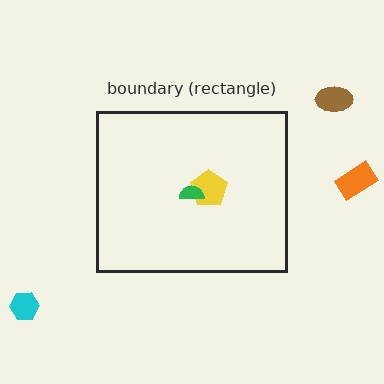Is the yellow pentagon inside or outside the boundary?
Inside.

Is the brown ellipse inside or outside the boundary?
Outside.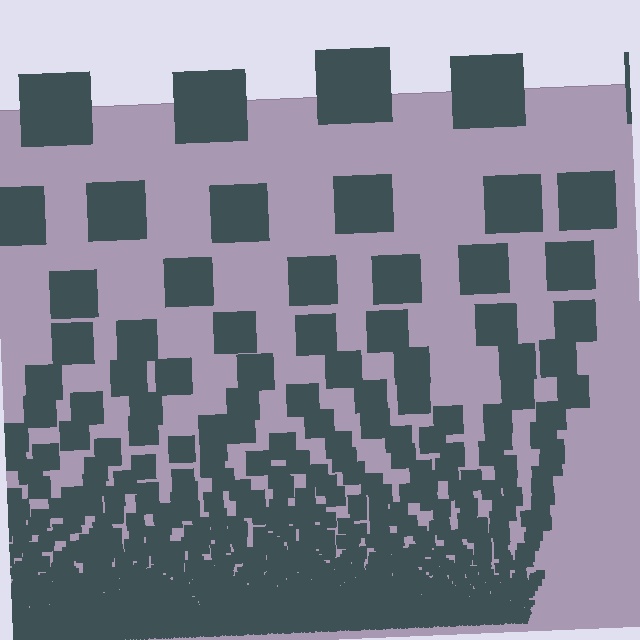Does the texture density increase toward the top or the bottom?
Density increases toward the bottom.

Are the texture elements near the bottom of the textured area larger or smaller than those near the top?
Smaller. The gradient is inverted — elements near the bottom are smaller and denser.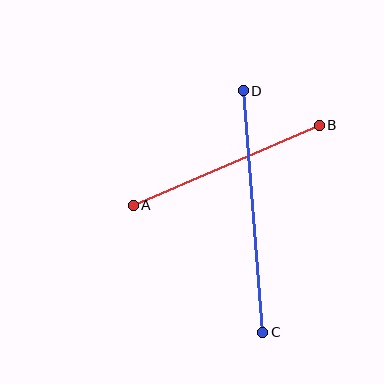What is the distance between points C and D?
The distance is approximately 242 pixels.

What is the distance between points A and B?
The distance is approximately 203 pixels.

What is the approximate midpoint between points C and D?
The midpoint is at approximately (253, 212) pixels.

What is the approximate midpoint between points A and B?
The midpoint is at approximately (226, 165) pixels.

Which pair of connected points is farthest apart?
Points C and D are farthest apart.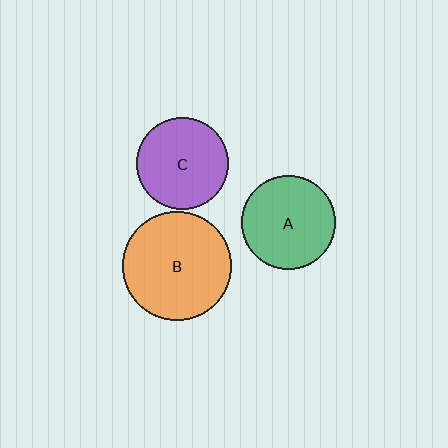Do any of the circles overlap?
No, none of the circles overlap.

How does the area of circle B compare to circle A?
Approximately 1.3 times.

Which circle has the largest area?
Circle B (orange).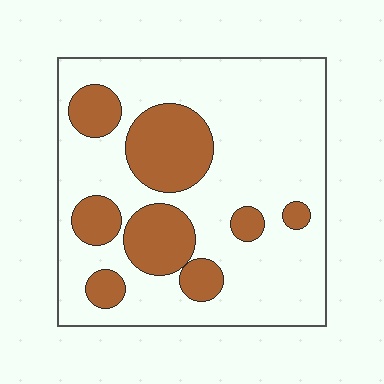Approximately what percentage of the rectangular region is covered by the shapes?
Approximately 25%.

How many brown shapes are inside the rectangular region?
8.